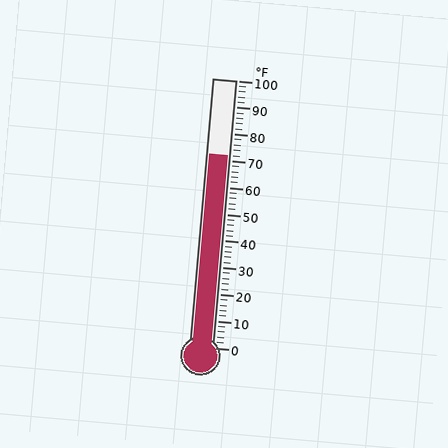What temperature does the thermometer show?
The thermometer shows approximately 72°F.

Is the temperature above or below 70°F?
The temperature is above 70°F.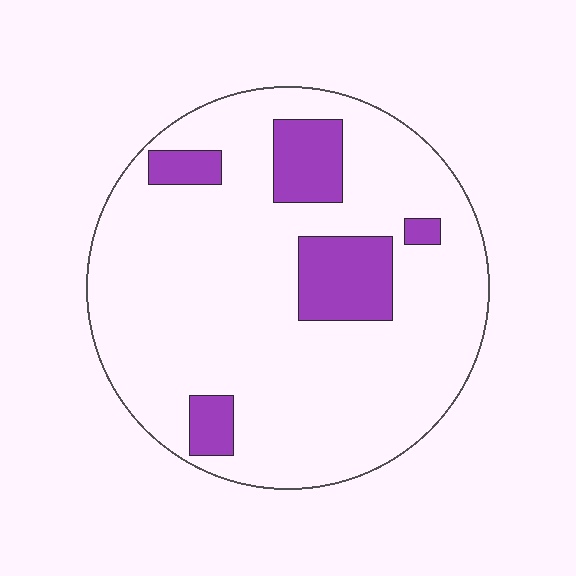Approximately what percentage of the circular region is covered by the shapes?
Approximately 15%.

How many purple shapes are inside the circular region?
5.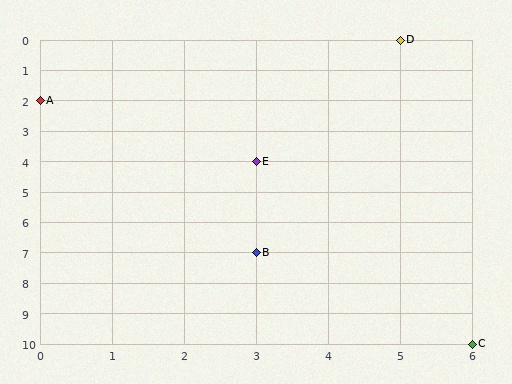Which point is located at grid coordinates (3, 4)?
Point E is at (3, 4).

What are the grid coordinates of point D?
Point D is at grid coordinates (5, 0).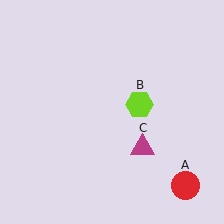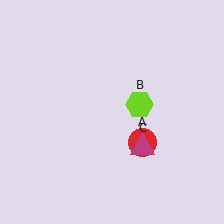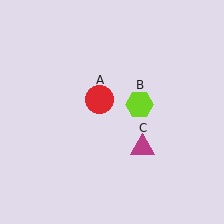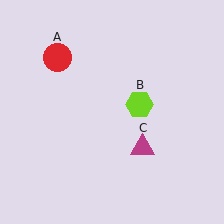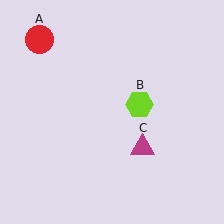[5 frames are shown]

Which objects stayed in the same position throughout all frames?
Lime hexagon (object B) and magenta triangle (object C) remained stationary.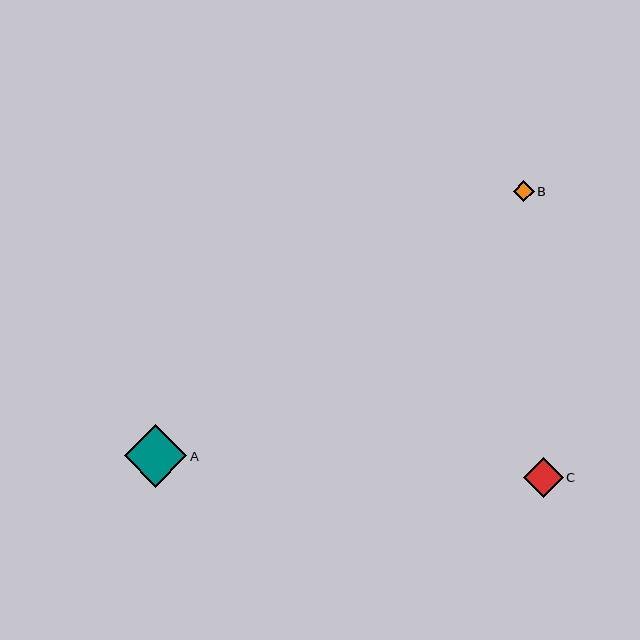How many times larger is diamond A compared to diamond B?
Diamond A is approximately 2.9 times the size of diamond B.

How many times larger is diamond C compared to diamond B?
Diamond C is approximately 1.9 times the size of diamond B.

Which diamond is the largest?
Diamond A is the largest with a size of approximately 62 pixels.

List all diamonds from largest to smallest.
From largest to smallest: A, C, B.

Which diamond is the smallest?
Diamond B is the smallest with a size of approximately 21 pixels.